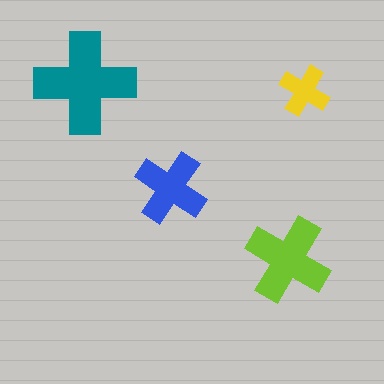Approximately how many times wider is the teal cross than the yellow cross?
About 2 times wider.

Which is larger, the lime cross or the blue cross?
The lime one.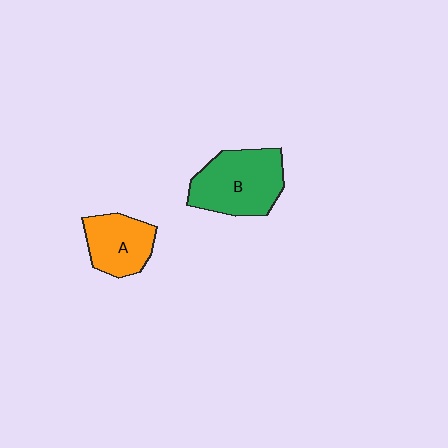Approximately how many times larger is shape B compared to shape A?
Approximately 1.5 times.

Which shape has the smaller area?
Shape A (orange).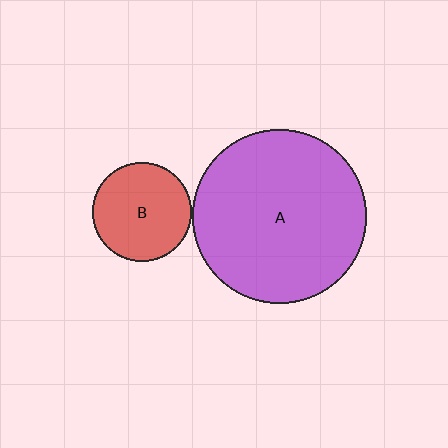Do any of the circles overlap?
No, none of the circles overlap.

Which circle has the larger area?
Circle A (purple).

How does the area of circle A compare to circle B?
Approximately 3.1 times.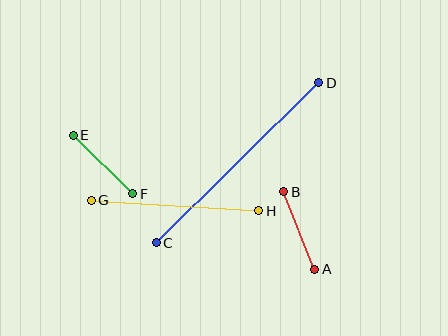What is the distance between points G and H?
The distance is approximately 168 pixels.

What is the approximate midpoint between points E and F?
The midpoint is at approximately (103, 165) pixels.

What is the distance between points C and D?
The distance is approximately 228 pixels.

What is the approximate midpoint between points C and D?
The midpoint is at approximately (237, 163) pixels.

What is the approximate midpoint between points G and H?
The midpoint is at approximately (175, 205) pixels.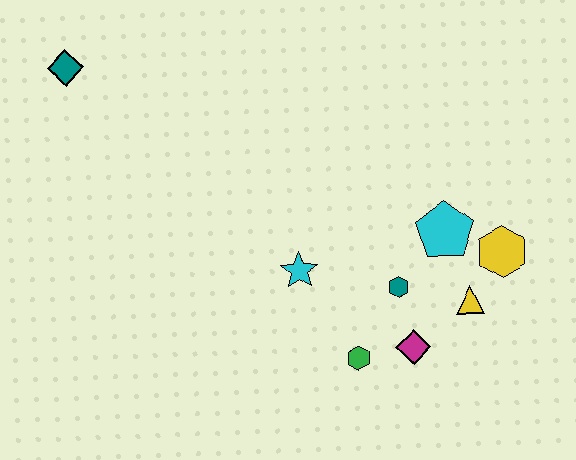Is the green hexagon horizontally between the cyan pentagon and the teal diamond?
Yes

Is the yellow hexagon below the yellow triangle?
No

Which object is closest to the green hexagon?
The magenta diamond is closest to the green hexagon.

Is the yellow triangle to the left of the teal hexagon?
No